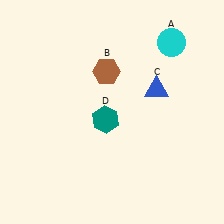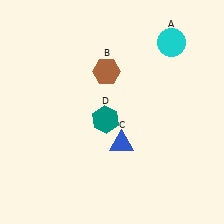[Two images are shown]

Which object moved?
The blue triangle (C) moved down.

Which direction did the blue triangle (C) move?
The blue triangle (C) moved down.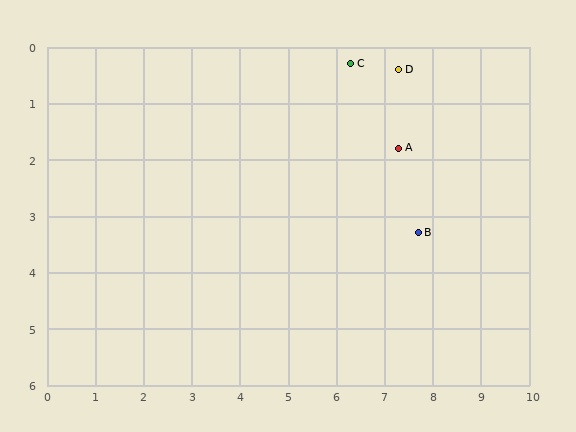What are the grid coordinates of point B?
Point B is at approximately (7.7, 3.3).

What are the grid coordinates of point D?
Point D is at approximately (7.3, 0.4).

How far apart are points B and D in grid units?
Points B and D are about 2.9 grid units apart.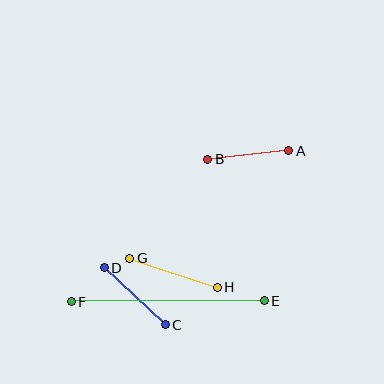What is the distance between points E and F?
The distance is approximately 193 pixels.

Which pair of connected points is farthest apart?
Points E and F are farthest apart.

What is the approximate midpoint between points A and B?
The midpoint is at approximately (248, 155) pixels.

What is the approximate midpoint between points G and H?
The midpoint is at approximately (173, 273) pixels.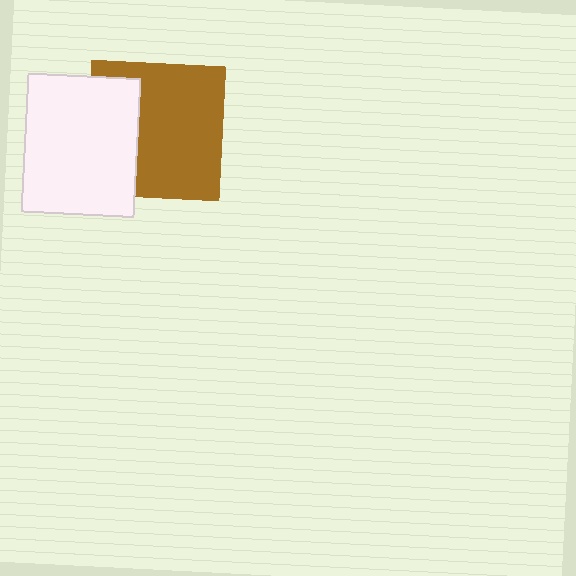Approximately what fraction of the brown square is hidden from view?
Roughly 34% of the brown square is hidden behind the white rectangle.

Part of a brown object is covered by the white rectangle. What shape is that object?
It is a square.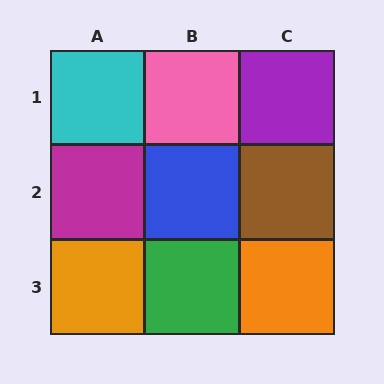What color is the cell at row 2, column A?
Magenta.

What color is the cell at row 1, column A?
Cyan.